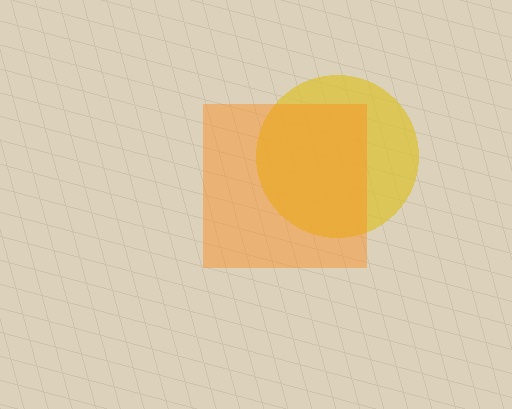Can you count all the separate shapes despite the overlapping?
Yes, there are 2 separate shapes.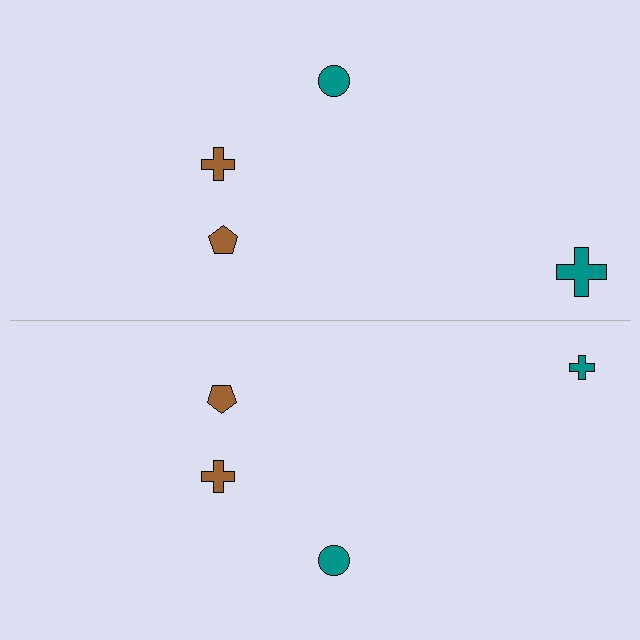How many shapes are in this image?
There are 8 shapes in this image.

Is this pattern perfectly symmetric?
No, the pattern is not perfectly symmetric. The teal cross on the bottom side has a different size than its mirror counterpart.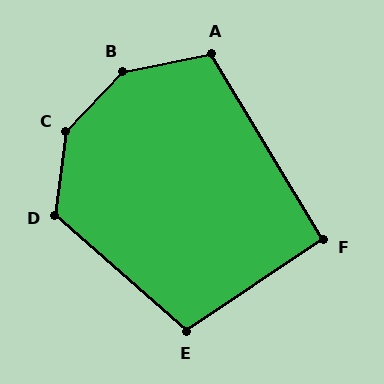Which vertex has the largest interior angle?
C, at approximately 145 degrees.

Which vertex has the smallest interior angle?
F, at approximately 93 degrees.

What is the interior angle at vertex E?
Approximately 105 degrees (obtuse).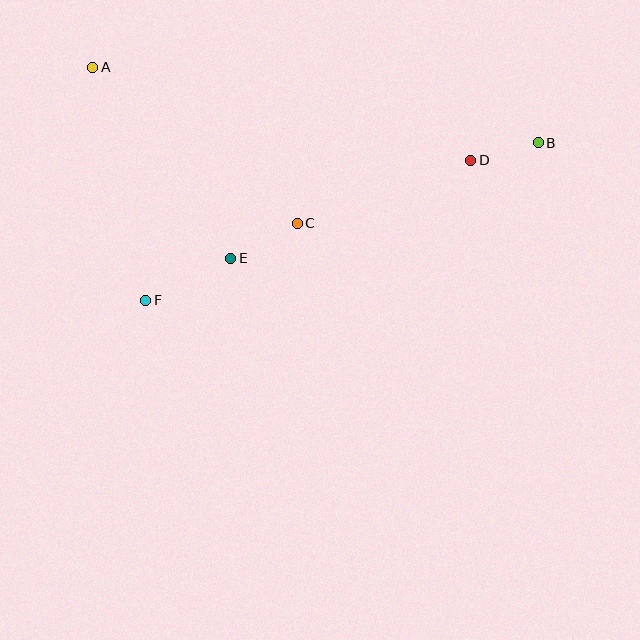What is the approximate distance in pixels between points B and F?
The distance between B and F is approximately 423 pixels.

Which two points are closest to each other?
Points B and D are closest to each other.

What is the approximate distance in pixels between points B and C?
The distance between B and C is approximately 254 pixels.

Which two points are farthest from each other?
Points A and B are farthest from each other.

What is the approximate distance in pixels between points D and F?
The distance between D and F is approximately 354 pixels.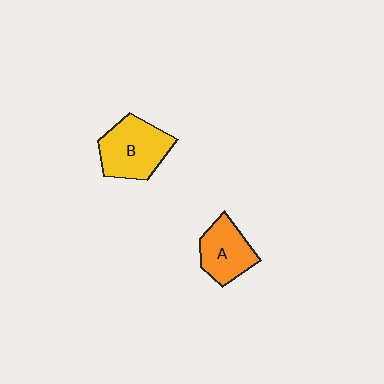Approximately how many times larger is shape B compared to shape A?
Approximately 1.3 times.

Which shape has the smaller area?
Shape A (orange).